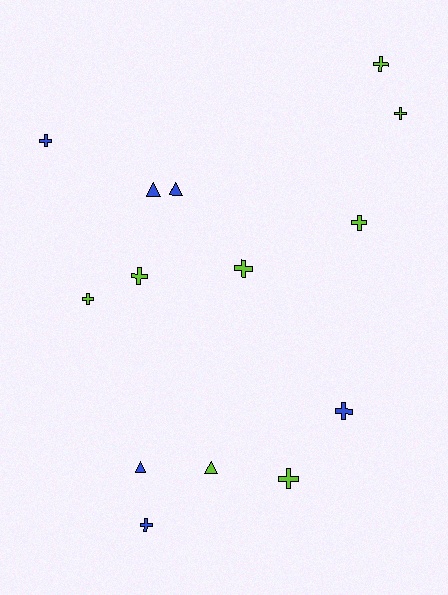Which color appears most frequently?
Lime, with 8 objects.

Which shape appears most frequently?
Cross, with 10 objects.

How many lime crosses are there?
There are 7 lime crosses.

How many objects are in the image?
There are 14 objects.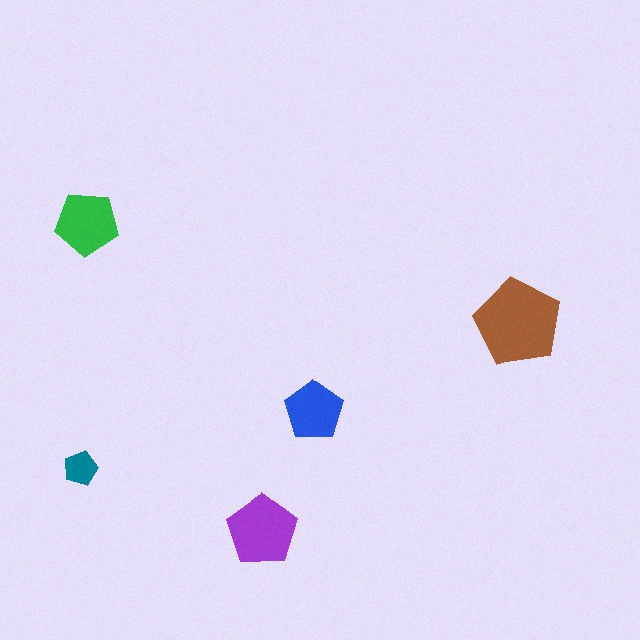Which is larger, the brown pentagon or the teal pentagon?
The brown one.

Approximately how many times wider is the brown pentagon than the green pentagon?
About 1.5 times wider.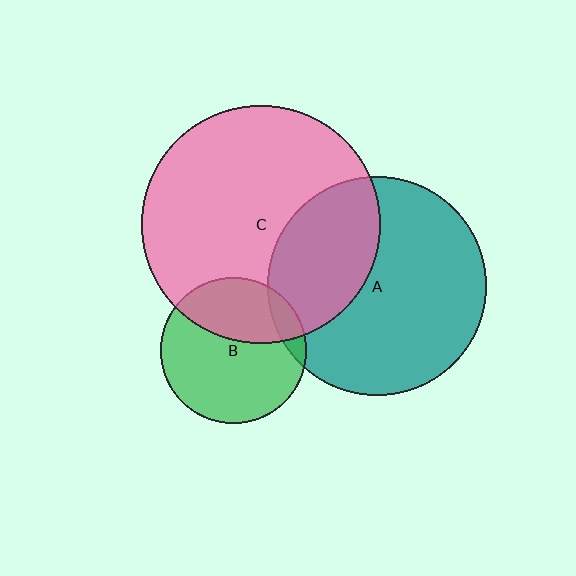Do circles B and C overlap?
Yes.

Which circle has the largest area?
Circle C (pink).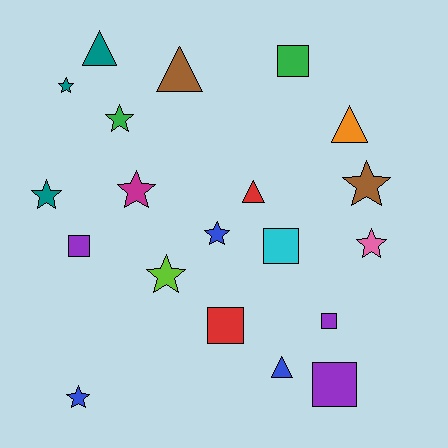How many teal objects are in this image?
There are 3 teal objects.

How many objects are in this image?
There are 20 objects.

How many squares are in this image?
There are 6 squares.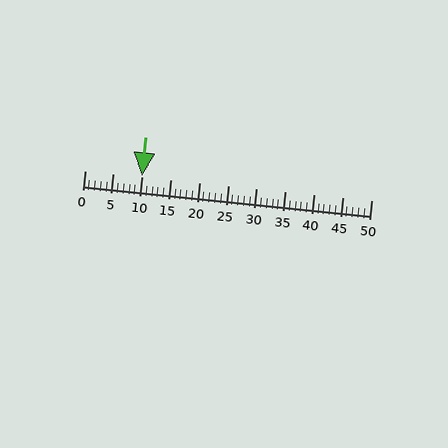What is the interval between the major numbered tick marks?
The major tick marks are spaced 5 units apart.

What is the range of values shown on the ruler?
The ruler shows values from 0 to 50.